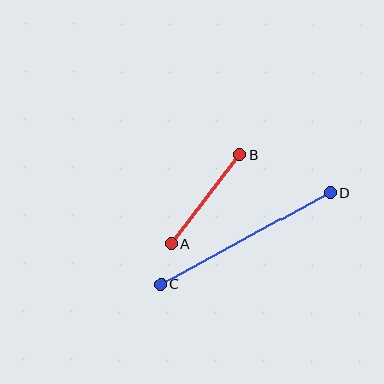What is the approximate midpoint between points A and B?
The midpoint is at approximately (206, 199) pixels.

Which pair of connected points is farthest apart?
Points C and D are farthest apart.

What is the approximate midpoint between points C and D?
The midpoint is at approximately (246, 238) pixels.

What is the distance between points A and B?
The distance is approximately 112 pixels.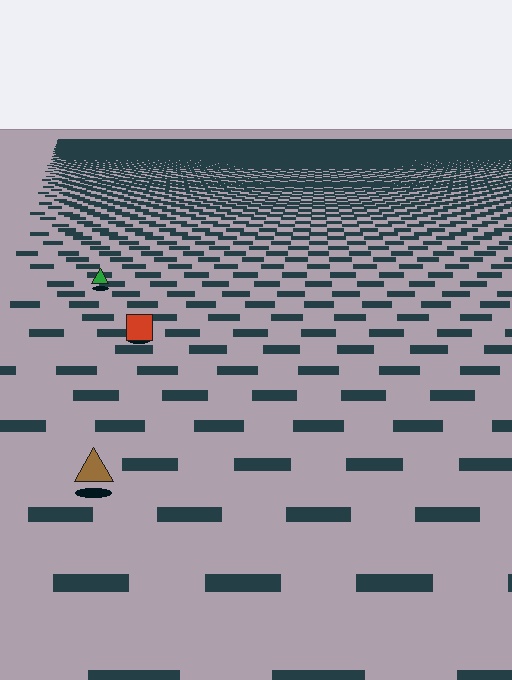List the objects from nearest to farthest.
From nearest to farthest: the brown triangle, the red square, the green triangle.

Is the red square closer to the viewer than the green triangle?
Yes. The red square is closer — you can tell from the texture gradient: the ground texture is coarser near it.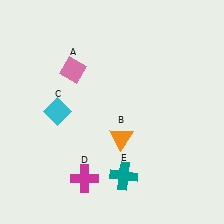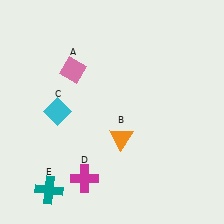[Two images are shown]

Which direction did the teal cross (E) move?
The teal cross (E) moved left.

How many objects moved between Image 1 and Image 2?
1 object moved between the two images.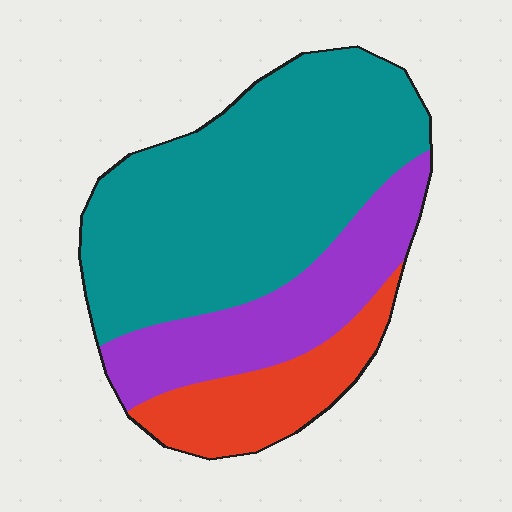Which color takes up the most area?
Teal, at roughly 60%.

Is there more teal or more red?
Teal.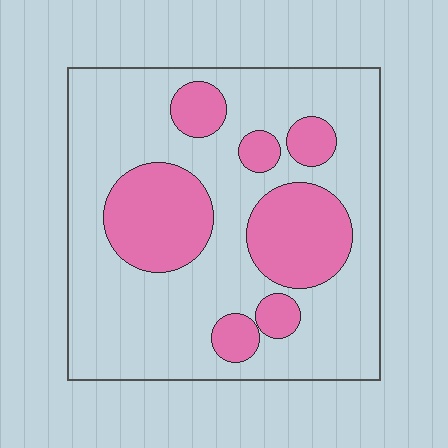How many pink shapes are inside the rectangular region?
7.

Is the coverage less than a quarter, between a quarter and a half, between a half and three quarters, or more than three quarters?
Between a quarter and a half.